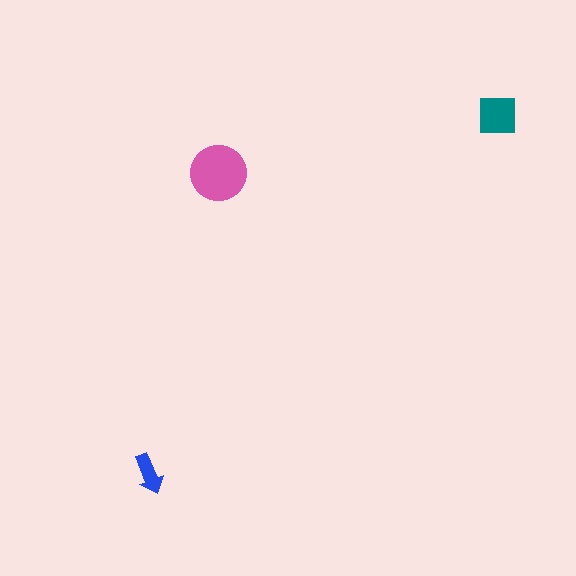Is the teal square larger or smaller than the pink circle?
Smaller.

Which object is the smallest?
The blue arrow.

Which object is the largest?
The pink circle.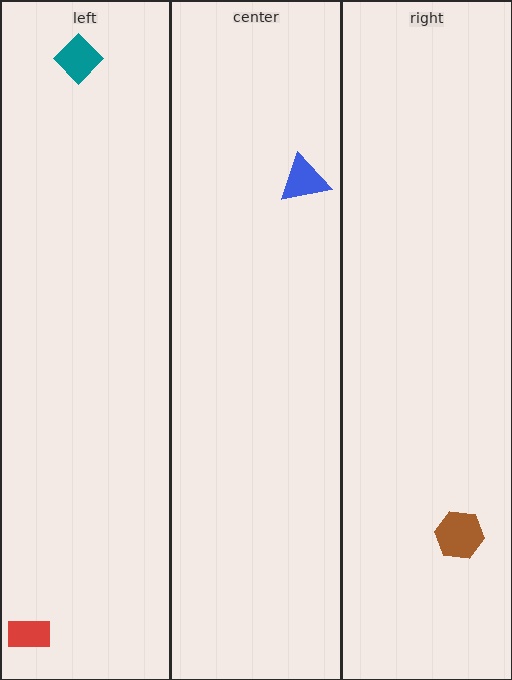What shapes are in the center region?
The blue triangle.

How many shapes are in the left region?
2.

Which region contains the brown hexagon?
The right region.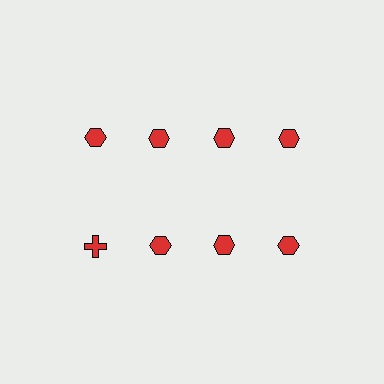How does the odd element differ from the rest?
It has a different shape: cross instead of hexagon.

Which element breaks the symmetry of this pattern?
The red cross in the second row, leftmost column breaks the symmetry. All other shapes are red hexagons.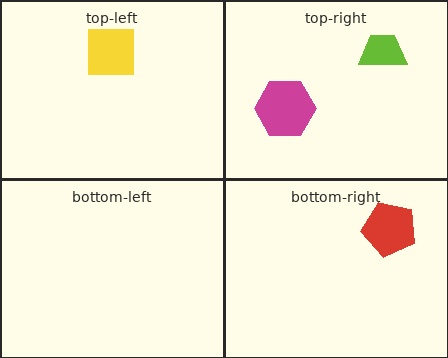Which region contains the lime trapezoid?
The top-right region.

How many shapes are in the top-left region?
1.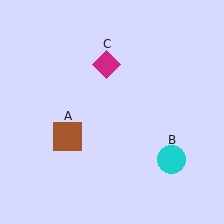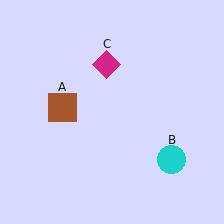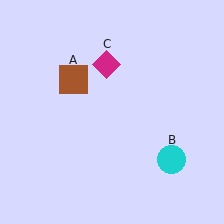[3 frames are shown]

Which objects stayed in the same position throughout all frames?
Cyan circle (object B) and magenta diamond (object C) remained stationary.